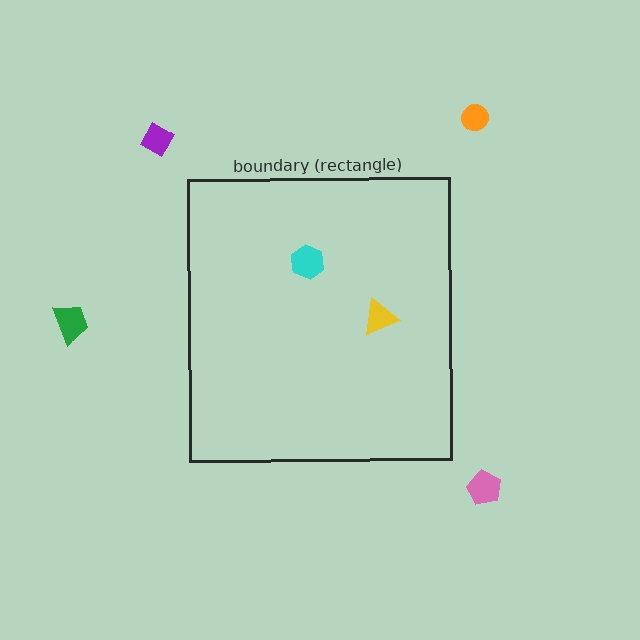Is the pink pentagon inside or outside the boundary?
Outside.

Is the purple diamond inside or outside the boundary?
Outside.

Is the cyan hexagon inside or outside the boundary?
Inside.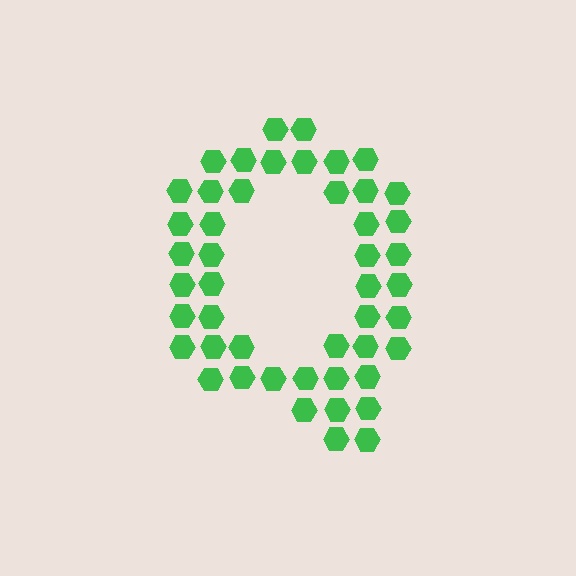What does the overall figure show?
The overall figure shows the letter Q.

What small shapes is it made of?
It is made of small hexagons.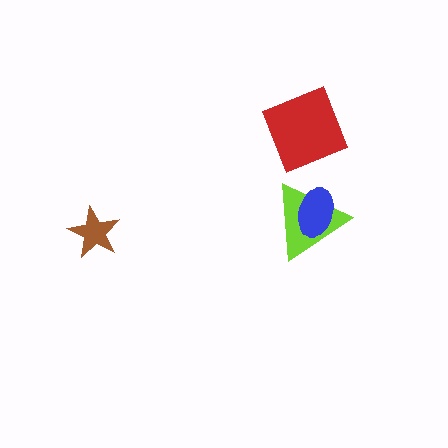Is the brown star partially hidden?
No, no other shape covers it.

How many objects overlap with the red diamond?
0 objects overlap with the red diamond.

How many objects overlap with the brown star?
0 objects overlap with the brown star.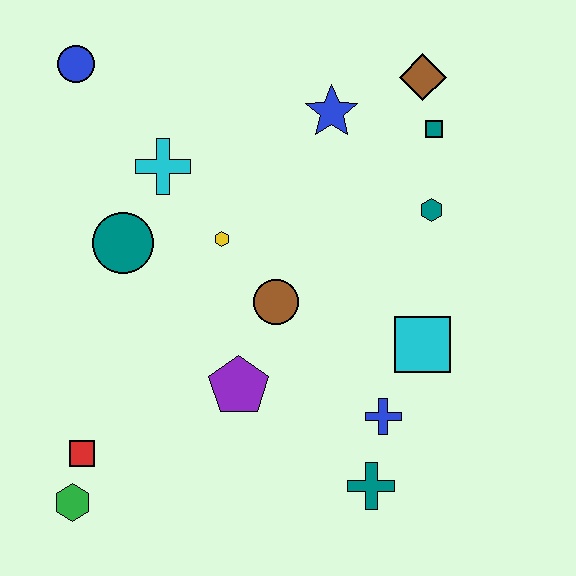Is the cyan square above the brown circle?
No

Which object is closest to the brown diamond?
The teal square is closest to the brown diamond.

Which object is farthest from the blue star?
The green hexagon is farthest from the blue star.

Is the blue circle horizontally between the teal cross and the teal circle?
No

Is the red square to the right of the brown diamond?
No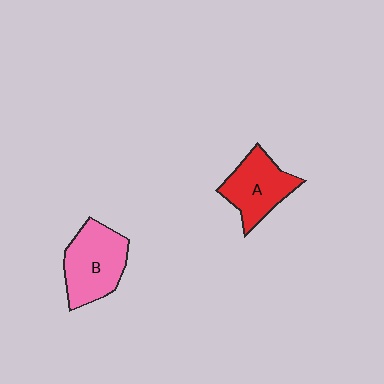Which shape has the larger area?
Shape B (pink).